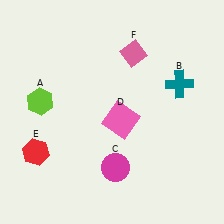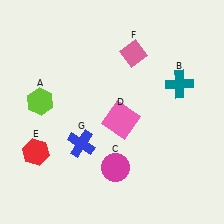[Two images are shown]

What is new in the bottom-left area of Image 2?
A blue cross (G) was added in the bottom-left area of Image 2.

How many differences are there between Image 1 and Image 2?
There is 1 difference between the two images.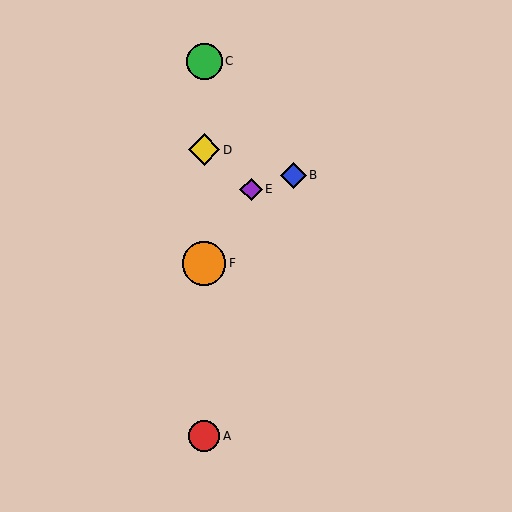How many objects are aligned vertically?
4 objects (A, C, D, F) are aligned vertically.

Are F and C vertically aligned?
Yes, both are at x≈204.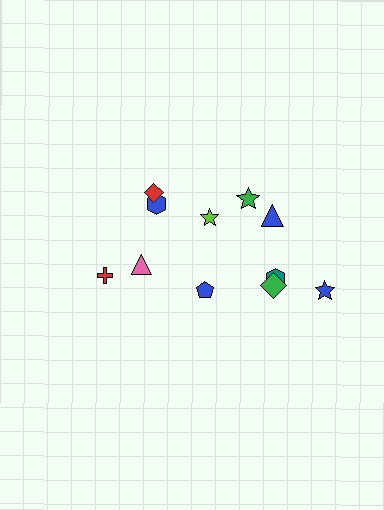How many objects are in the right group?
There are 7 objects.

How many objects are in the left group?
There are 4 objects.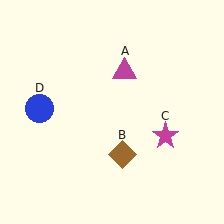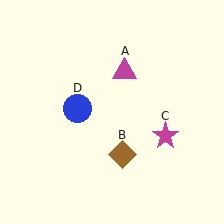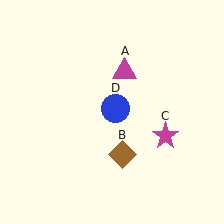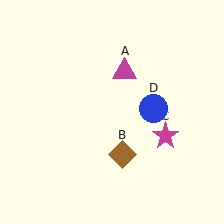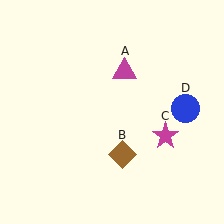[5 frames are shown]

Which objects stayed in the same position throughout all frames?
Magenta triangle (object A) and brown diamond (object B) and magenta star (object C) remained stationary.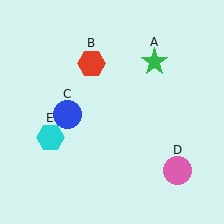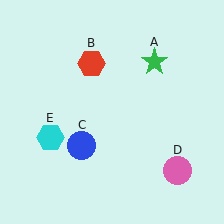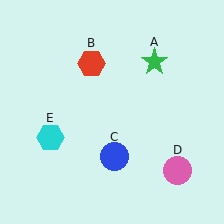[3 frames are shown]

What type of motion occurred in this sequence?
The blue circle (object C) rotated counterclockwise around the center of the scene.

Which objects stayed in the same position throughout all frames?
Green star (object A) and red hexagon (object B) and pink circle (object D) and cyan hexagon (object E) remained stationary.